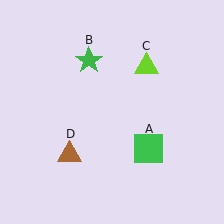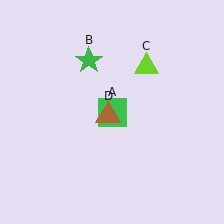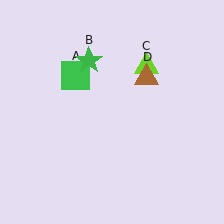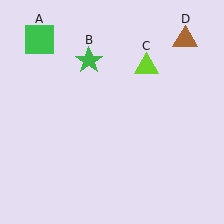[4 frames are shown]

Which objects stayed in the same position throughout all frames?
Green star (object B) and lime triangle (object C) remained stationary.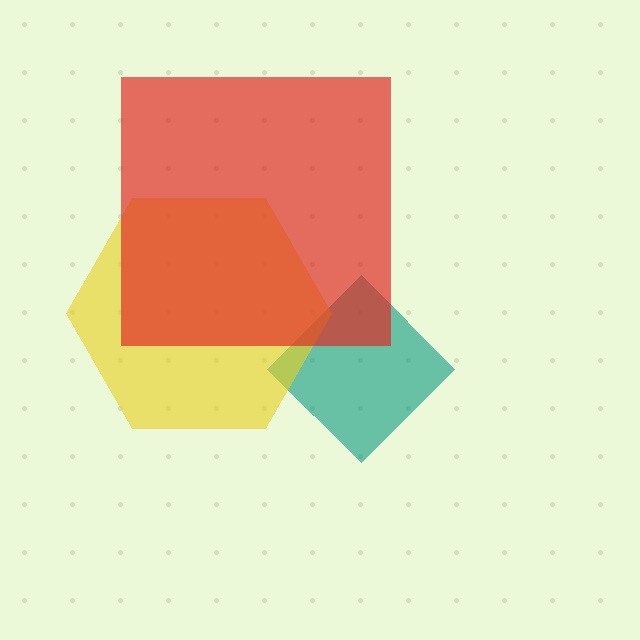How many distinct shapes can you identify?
There are 3 distinct shapes: a teal diamond, a yellow hexagon, a red square.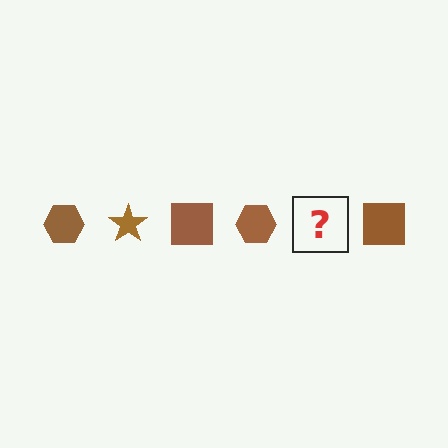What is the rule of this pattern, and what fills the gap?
The rule is that the pattern cycles through hexagon, star, square shapes in brown. The gap should be filled with a brown star.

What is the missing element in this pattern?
The missing element is a brown star.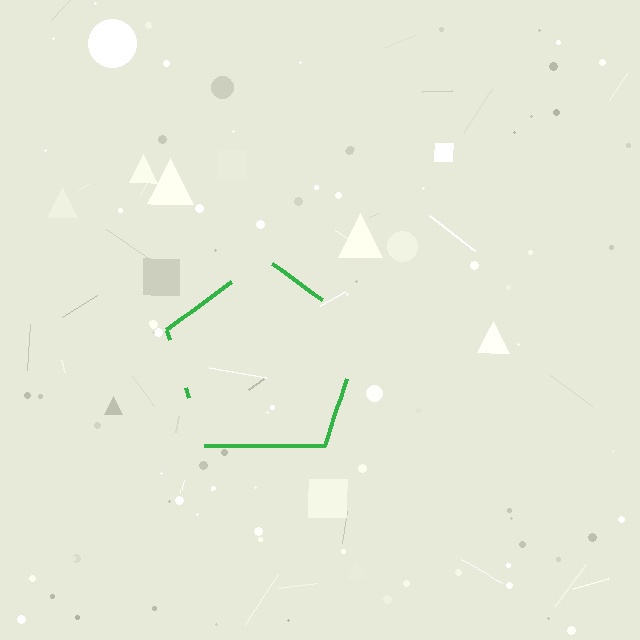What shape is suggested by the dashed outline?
The dashed outline suggests a pentagon.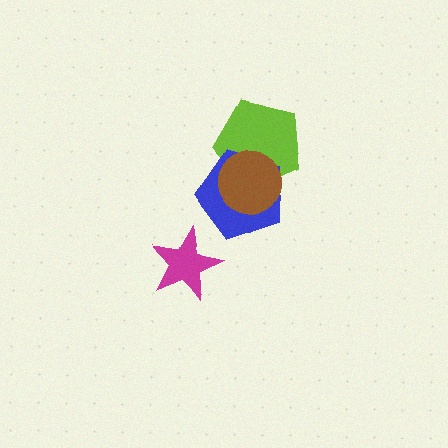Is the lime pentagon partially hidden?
Yes, it is partially covered by another shape.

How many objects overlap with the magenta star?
0 objects overlap with the magenta star.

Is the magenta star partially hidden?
No, no other shape covers it.